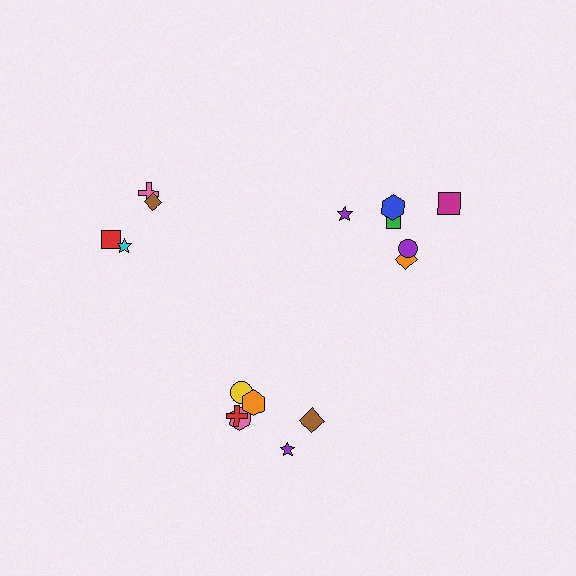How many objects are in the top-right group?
There are 6 objects.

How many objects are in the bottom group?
There are 6 objects.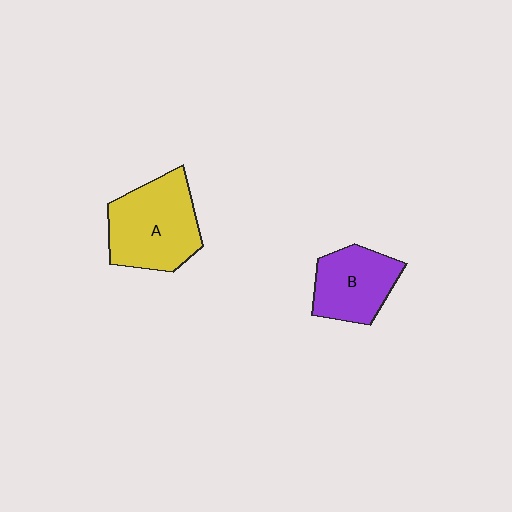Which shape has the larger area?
Shape A (yellow).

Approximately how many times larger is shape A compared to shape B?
Approximately 1.4 times.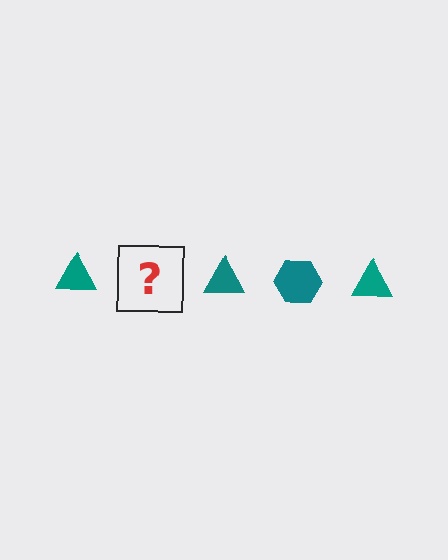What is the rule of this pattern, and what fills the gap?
The rule is that the pattern cycles through triangle, hexagon shapes in teal. The gap should be filled with a teal hexagon.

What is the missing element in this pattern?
The missing element is a teal hexagon.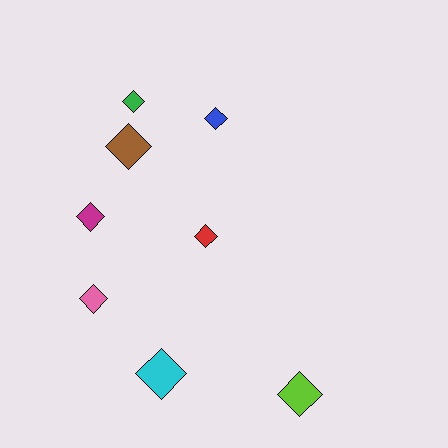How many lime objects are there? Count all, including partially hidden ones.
There is 1 lime object.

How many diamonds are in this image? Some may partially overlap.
There are 8 diamonds.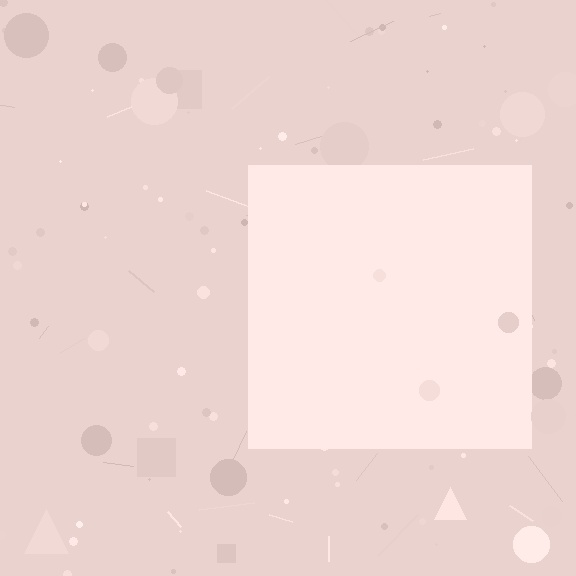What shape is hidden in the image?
A square is hidden in the image.